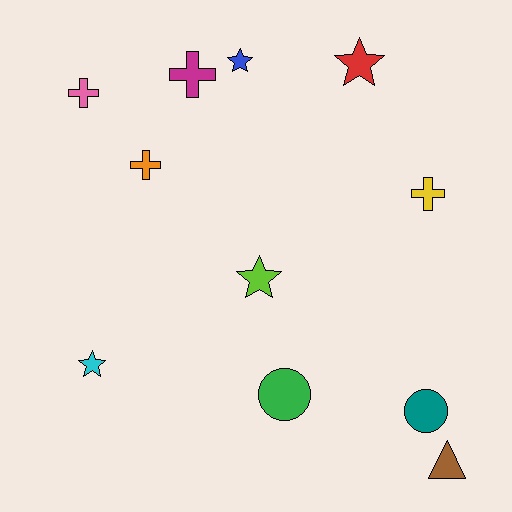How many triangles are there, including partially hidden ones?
There is 1 triangle.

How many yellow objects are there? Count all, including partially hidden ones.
There is 1 yellow object.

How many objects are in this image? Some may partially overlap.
There are 11 objects.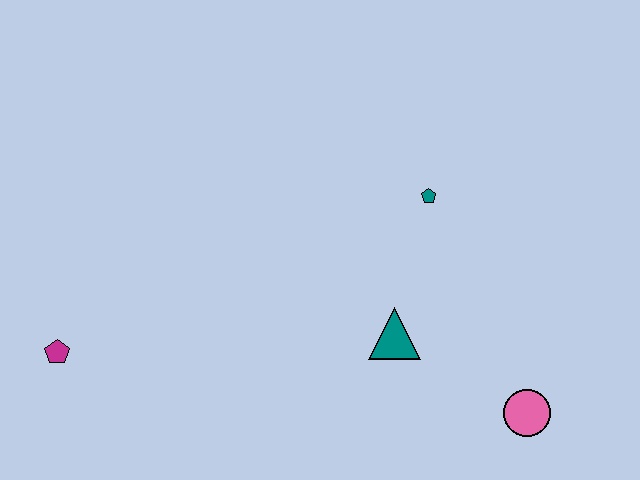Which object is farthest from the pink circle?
The magenta pentagon is farthest from the pink circle.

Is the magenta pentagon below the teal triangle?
Yes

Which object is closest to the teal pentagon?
The teal triangle is closest to the teal pentagon.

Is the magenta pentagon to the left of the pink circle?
Yes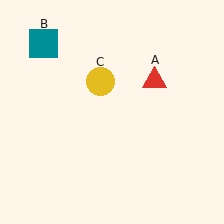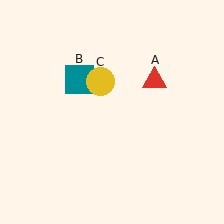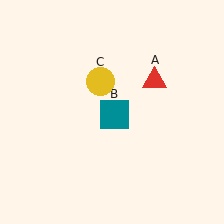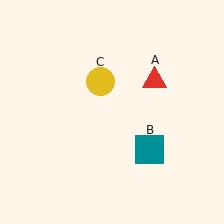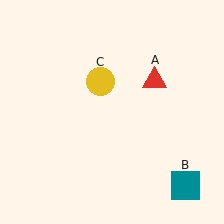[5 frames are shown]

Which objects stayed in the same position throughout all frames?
Red triangle (object A) and yellow circle (object C) remained stationary.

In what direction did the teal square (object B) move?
The teal square (object B) moved down and to the right.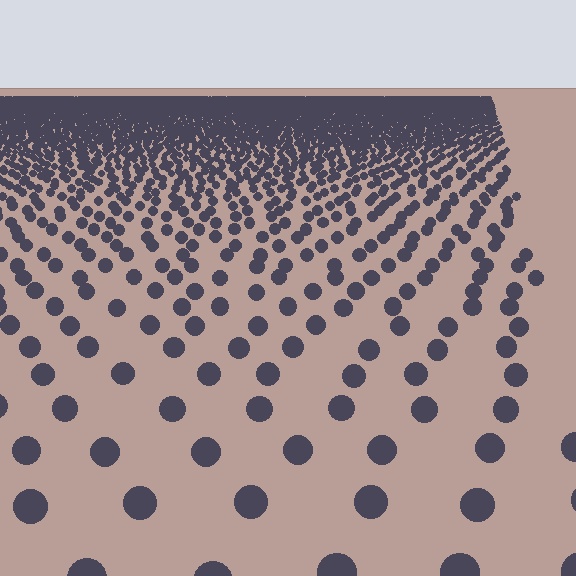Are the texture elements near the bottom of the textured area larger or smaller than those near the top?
Larger. Near the bottom, elements are closer to the viewer and appear at a bigger on-screen size.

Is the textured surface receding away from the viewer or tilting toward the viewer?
The surface is receding away from the viewer. Texture elements get smaller and denser toward the top.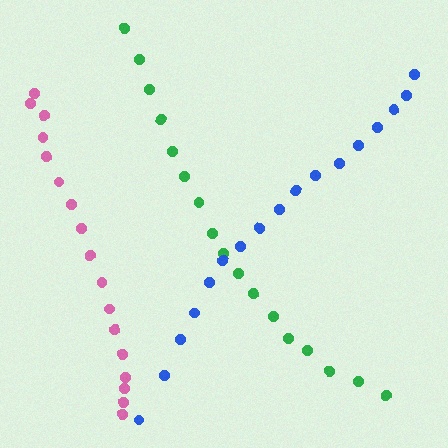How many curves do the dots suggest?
There are 3 distinct paths.